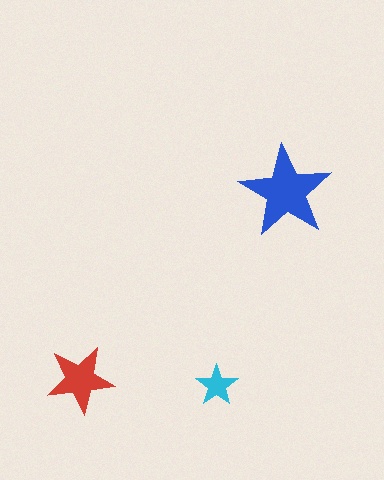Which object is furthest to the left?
The red star is leftmost.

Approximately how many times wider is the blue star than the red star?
About 1.5 times wider.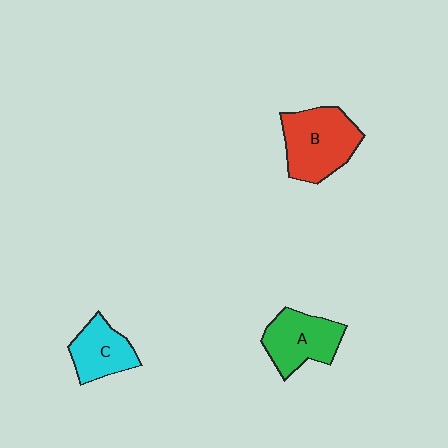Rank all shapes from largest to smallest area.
From largest to smallest: B (red), A (green), C (cyan).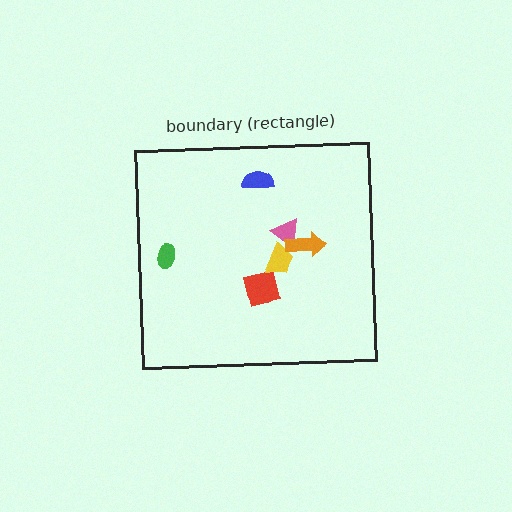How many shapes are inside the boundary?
6 inside, 0 outside.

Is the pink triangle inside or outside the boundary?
Inside.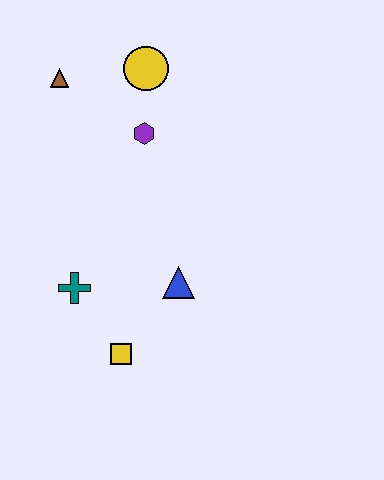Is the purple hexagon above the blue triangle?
Yes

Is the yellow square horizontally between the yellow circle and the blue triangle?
No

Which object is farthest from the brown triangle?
The yellow square is farthest from the brown triangle.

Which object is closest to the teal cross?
The yellow square is closest to the teal cross.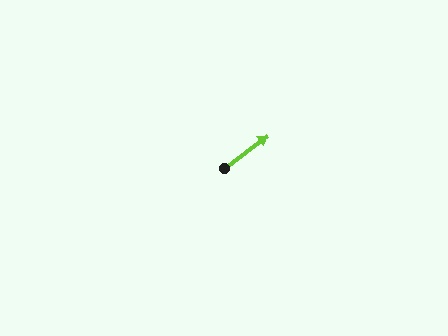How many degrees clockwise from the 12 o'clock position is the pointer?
Approximately 53 degrees.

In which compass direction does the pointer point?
Northeast.